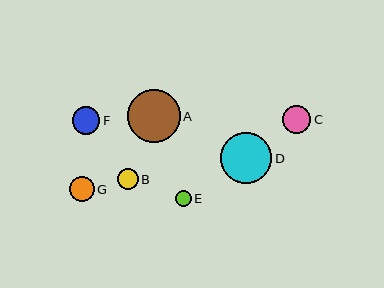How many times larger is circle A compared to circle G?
Circle A is approximately 2.1 times the size of circle G.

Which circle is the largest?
Circle A is the largest with a size of approximately 52 pixels.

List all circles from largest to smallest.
From largest to smallest: A, D, C, F, G, B, E.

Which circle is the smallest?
Circle E is the smallest with a size of approximately 16 pixels.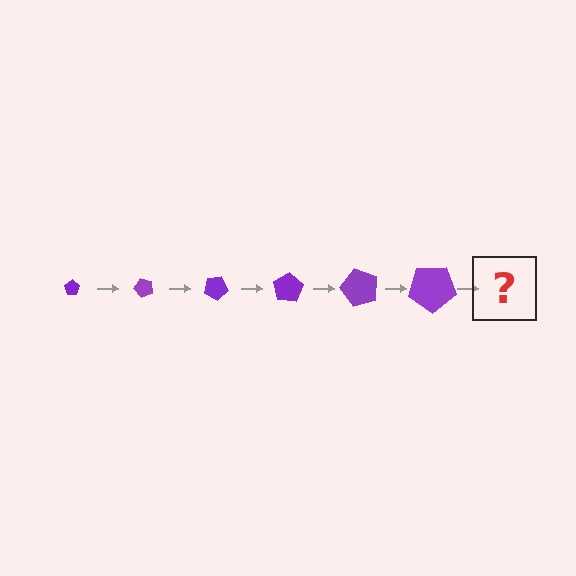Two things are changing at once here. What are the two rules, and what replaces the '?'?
The two rules are that the pentagon grows larger each step and it rotates 50 degrees each step. The '?' should be a pentagon, larger than the previous one and rotated 300 degrees from the start.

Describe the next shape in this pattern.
It should be a pentagon, larger than the previous one and rotated 300 degrees from the start.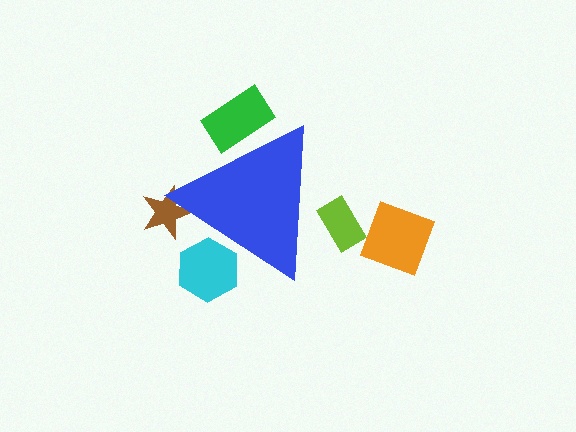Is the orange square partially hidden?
No, the orange square is fully visible.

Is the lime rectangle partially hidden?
Yes, the lime rectangle is partially hidden behind the blue triangle.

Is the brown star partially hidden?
Yes, the brown star is partially hidden behind the blue triangle.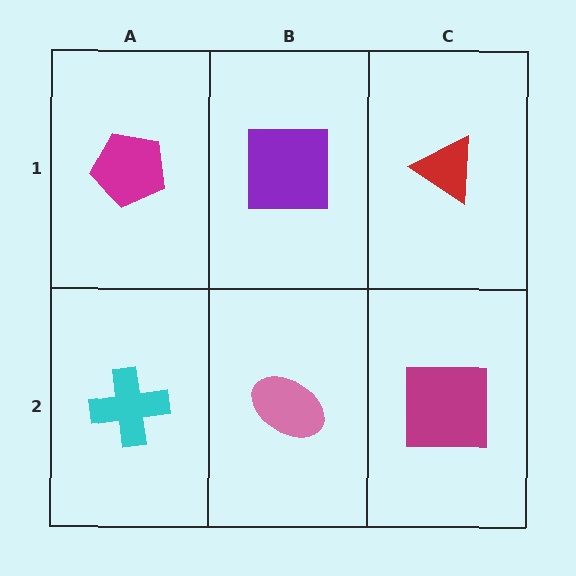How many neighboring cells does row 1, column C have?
2.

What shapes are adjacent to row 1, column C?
A magenta square (row 2, column C), a purple square (row 1, column B).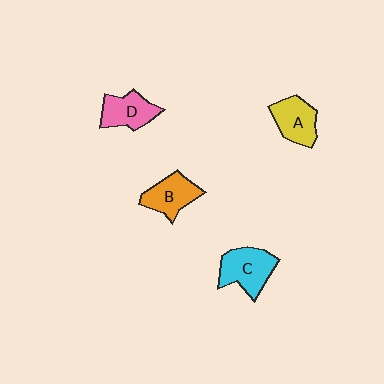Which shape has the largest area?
Shape C (cyan).